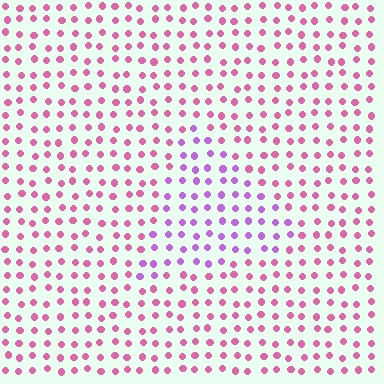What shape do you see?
I see a triangle.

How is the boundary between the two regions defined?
The boundary is defined purely by a slight shift in hue (about 41 degrees). Spacing, size, and orientation are identical on both sides.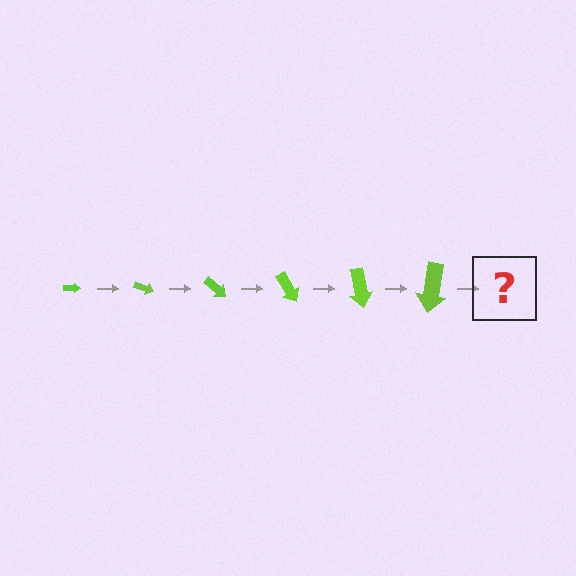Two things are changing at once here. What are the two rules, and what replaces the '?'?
The two rules are that the arrow grows larger each step and it rotates 20 degrees each step. The '?' should be an arrow, larger than the previous one and rotated 120 degrees from the start.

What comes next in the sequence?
The next element should be an arrow, larger than the previous one and rotated 120 degrees from the start.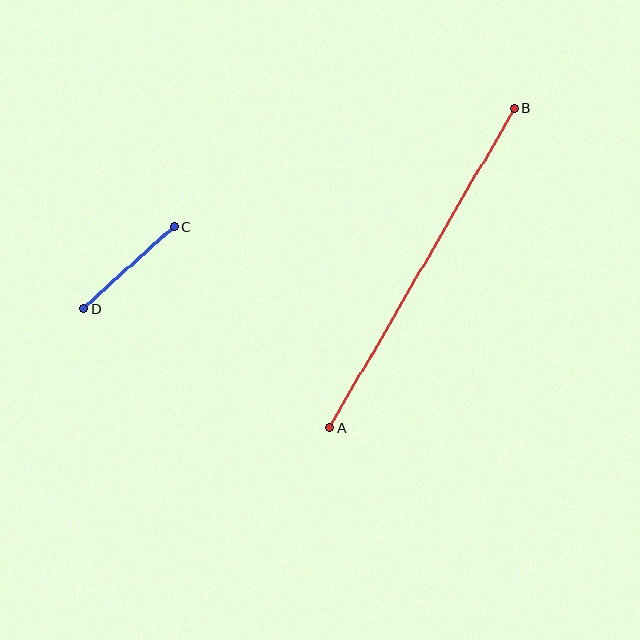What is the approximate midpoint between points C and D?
The midpoint is at approximately (129, 267) pixels.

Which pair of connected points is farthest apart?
Points A and B are farthest apart.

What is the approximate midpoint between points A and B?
The midpoint is at approximately (422, 268) pixels.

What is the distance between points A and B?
The distance is approximately 369 pixels.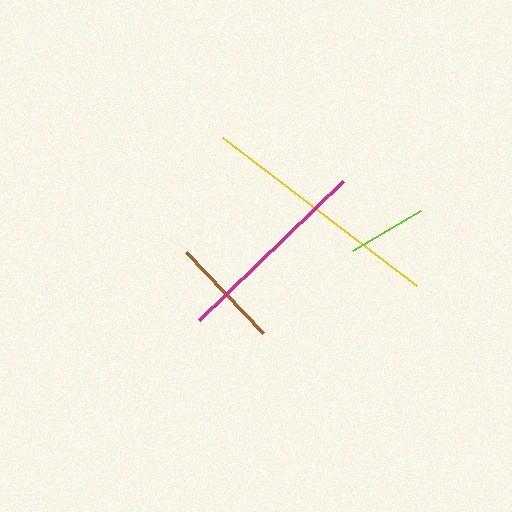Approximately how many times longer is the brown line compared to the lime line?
The brown line is approximately 1.4 times the length of the lime line.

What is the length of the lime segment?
The lime segment is approximately 79 pixels long.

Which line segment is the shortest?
The lime line is the shortest at approximately 79 pixels.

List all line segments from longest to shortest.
From longest to shortest: yellow, magenta, brown, lime.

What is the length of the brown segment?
The brown segment is approximately 111 pixels long.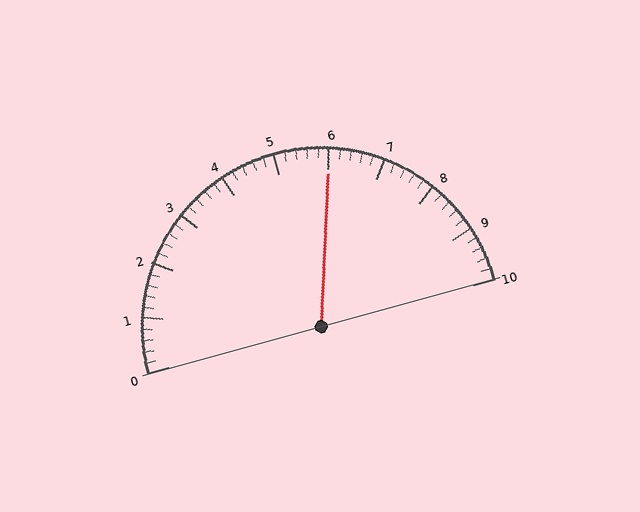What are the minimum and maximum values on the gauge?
The gauge ranges from 0 to 10.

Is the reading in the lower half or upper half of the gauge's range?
The reading is in the upper half of the range (0 to 10).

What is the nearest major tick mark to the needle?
The nearest major tick mark is 6.